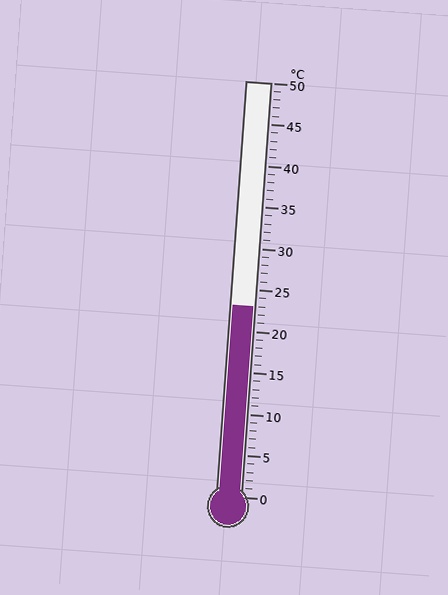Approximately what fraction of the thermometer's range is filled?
The thermometer is filled to approximately 45% of its range.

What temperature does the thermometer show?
The thermometer shows approximately 23°C.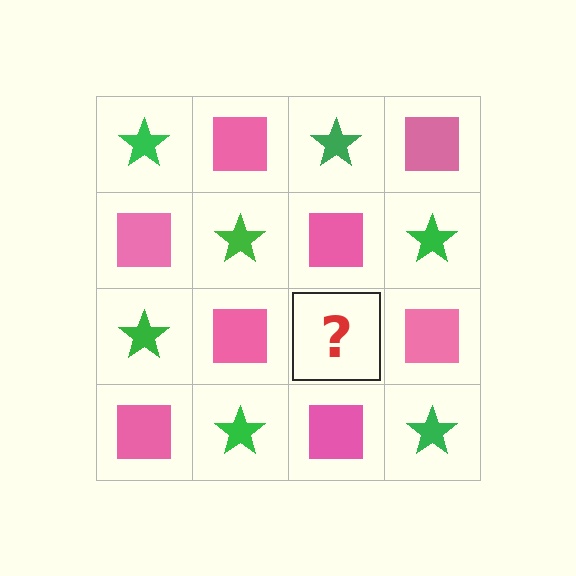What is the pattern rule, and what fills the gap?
The rule is that it alternates green star and pink square in a checkerboard pattern. The gap should be filled with a green star.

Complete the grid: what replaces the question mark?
The question mark should be replaced with a green star.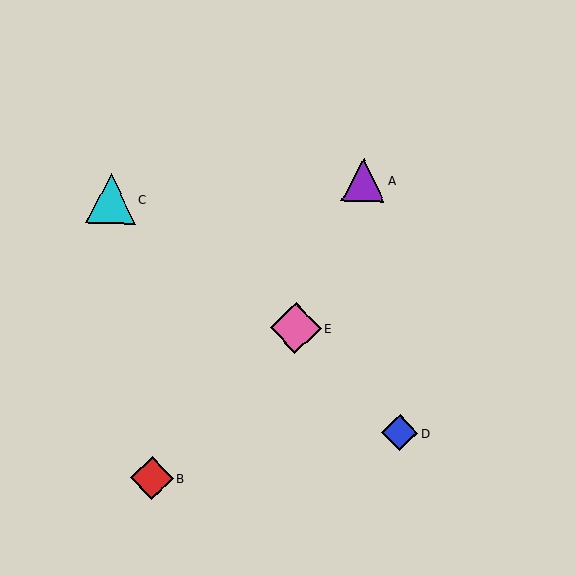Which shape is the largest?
The pink diamond (labeled E) is the largest.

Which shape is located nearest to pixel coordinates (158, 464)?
The red diamond (labeled B) at (152, 478) is nearest to that location.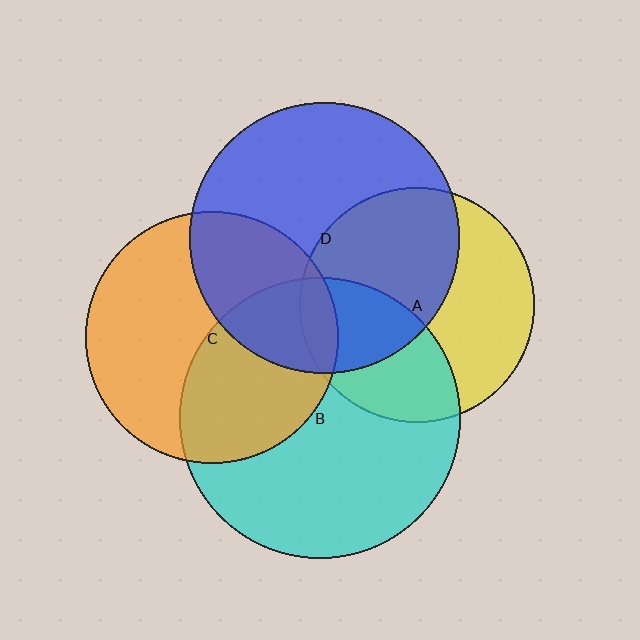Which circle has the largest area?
Circle B (cyan).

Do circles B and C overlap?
Yes.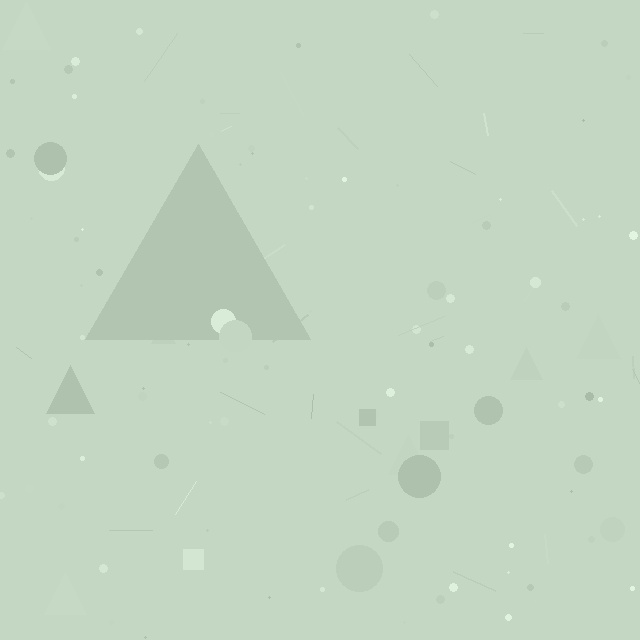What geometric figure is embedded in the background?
A triangle is embedded in the background.